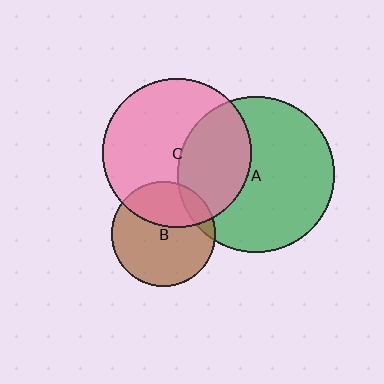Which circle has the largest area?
Circle A (green).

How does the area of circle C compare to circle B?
Approximately 2.0 times.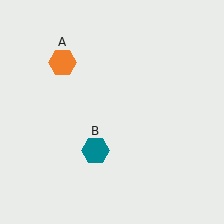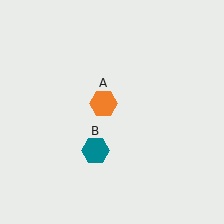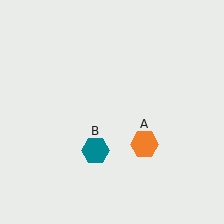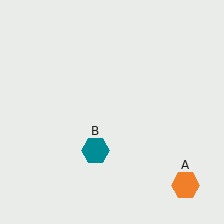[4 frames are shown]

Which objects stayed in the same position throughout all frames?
Teal hexagon (object B) remained stationary.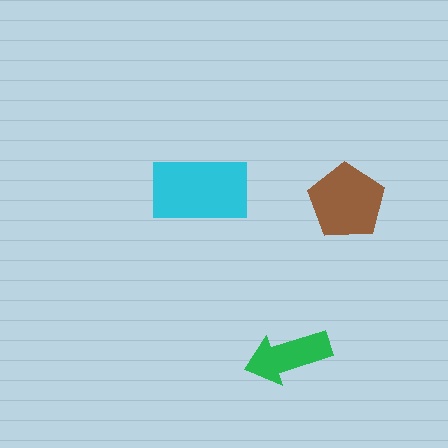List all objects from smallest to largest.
The green arrow, the brown pentagon, the cyan rectangle.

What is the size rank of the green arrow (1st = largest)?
3rd.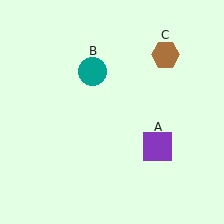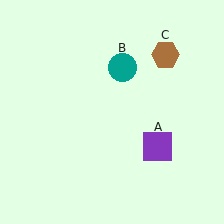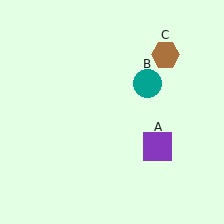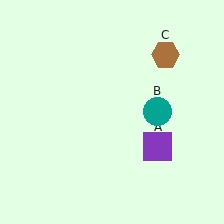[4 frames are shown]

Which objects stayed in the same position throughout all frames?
Purple square (object A) and brown hexagon (object C) remained stationary.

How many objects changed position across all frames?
1 object changed position: teal circle (object B).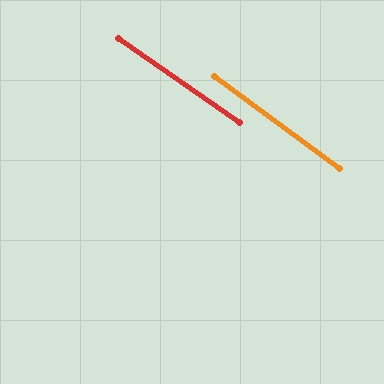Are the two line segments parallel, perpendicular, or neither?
Parallel — their directions differ by only 1.6°.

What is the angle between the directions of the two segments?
Approximately 2 degrees.